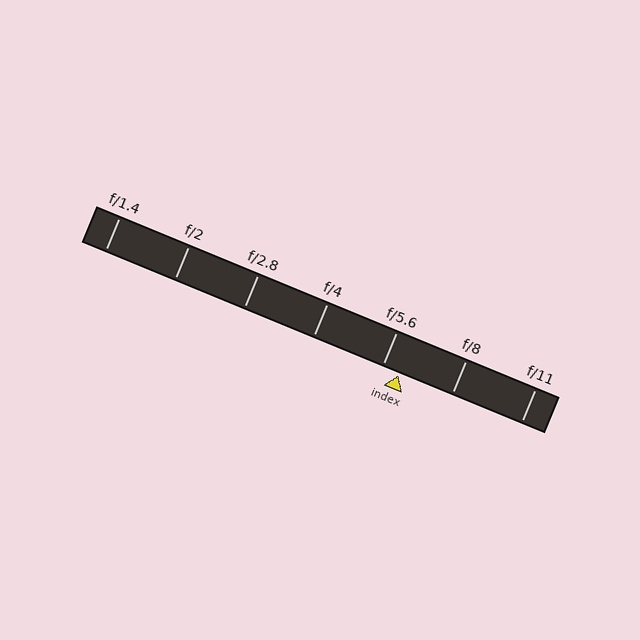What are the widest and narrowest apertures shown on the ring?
The widest aperture shown is f/1.4 and the narrowest is f/11.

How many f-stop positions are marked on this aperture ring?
There are 7 f-stop positions marked.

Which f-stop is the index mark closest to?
The index mark is closest to f/5.6.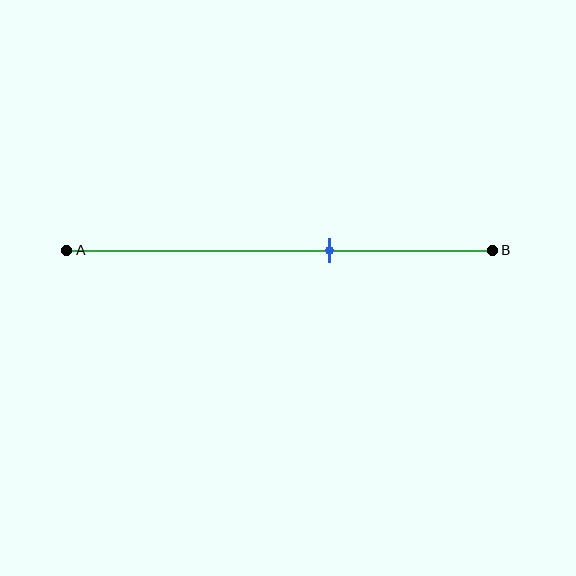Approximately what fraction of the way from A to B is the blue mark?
The blue mark is approximately 60% of the way from A to B.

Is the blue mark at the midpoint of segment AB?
No, the mark is at about 60% from A, not at the 50% midpoint.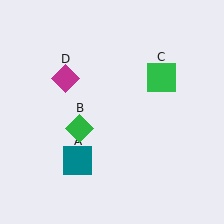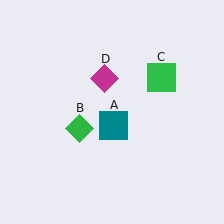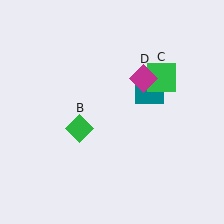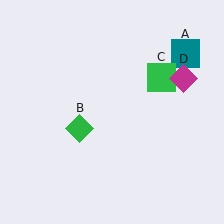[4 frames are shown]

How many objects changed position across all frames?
2 objects changed position: teal square (object A), magenta diamond (object D).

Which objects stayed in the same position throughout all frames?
Green diamond (object B) and green square (object C) remained stationary.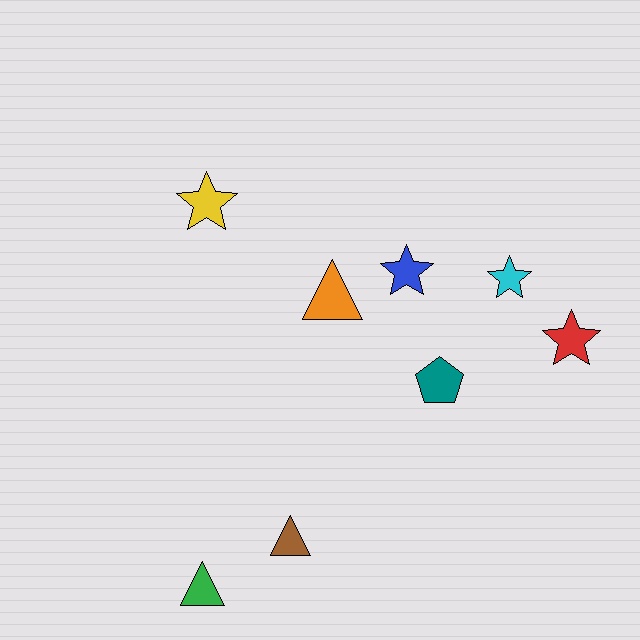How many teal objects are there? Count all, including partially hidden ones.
There is 1 teal object.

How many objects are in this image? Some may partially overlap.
There are 8 objects.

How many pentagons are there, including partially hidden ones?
There is 1 pentagon.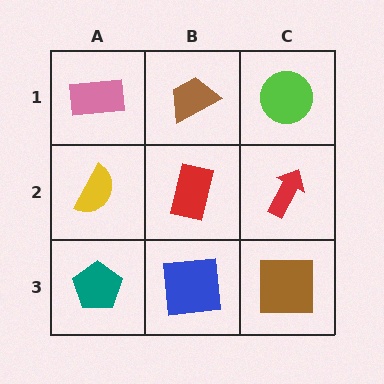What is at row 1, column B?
A brown trapezoid.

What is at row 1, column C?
A lime circle.